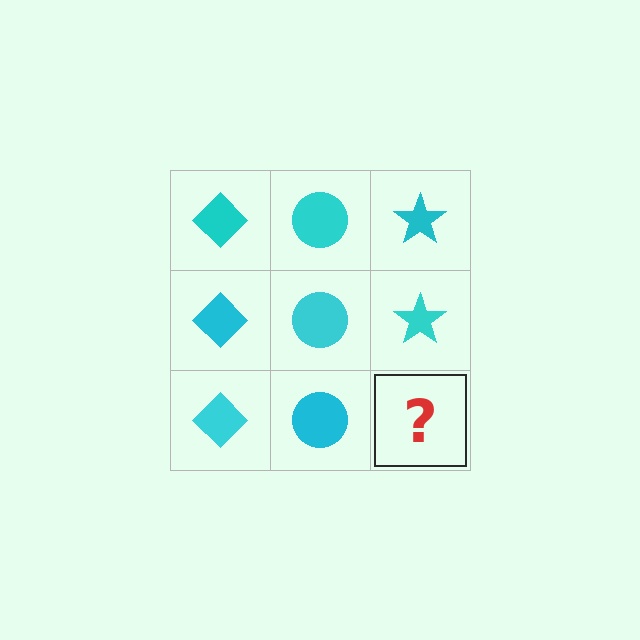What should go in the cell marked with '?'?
The missing cell should contain a cyan star.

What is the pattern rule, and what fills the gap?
The rule is that each column has a consistent shape. The gap should be filled with a cyan star.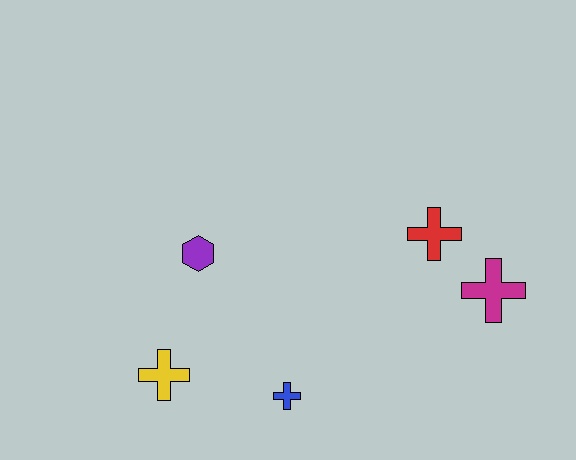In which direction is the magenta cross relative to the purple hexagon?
The magenta cross is to the right of the purple hexagon.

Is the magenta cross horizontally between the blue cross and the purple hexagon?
No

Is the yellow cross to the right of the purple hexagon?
No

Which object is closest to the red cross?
The magenta cross is closest to the red cross.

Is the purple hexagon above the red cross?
No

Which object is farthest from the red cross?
The yellow cross is farthest from the red cross.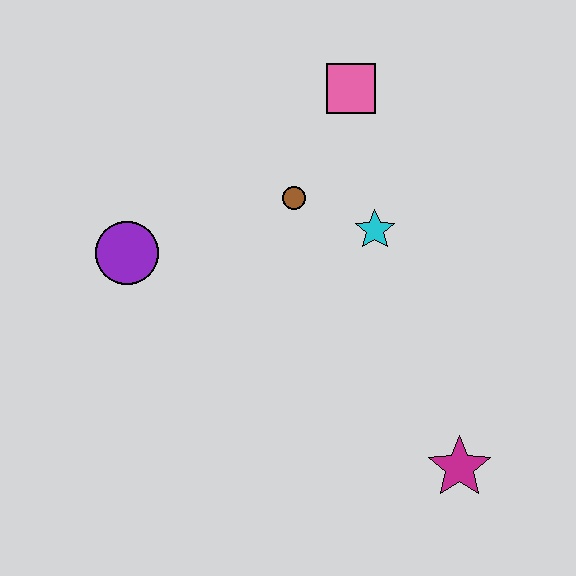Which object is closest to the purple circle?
The brown circle is closest to the purple circle.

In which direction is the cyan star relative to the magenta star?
The cyan star is above the magenta star.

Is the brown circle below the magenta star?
No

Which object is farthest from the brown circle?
The magenta star is farthest from the brown circle.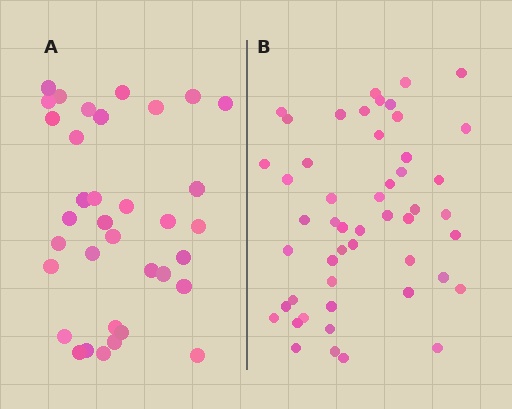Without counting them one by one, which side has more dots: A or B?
Region B (the right region) has more dots.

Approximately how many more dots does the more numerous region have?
Region B has approximately 15 more dots than region A.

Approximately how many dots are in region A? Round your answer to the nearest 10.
About 40 dots. (The exact count is 35, which rounds to 40.)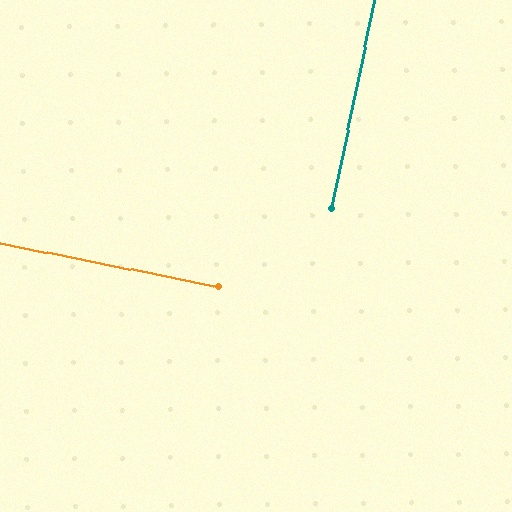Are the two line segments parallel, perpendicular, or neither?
Perpendicular — they meet at approximately 89°.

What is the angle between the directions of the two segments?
Approximately 89 degrees.